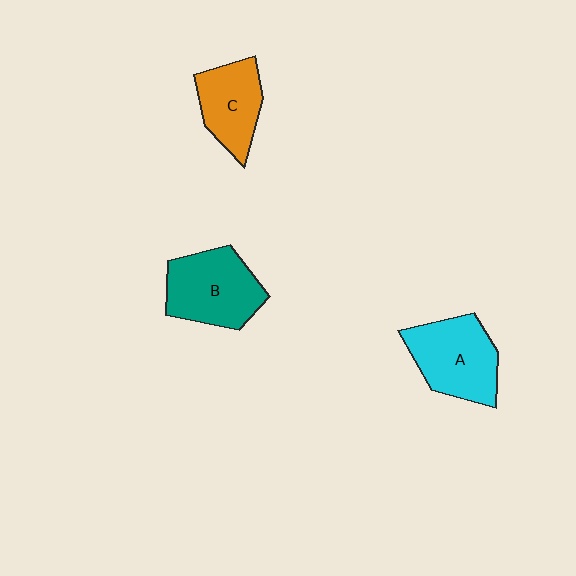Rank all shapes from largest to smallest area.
From largest to smallest: B (teal), A (cyan), C (orange).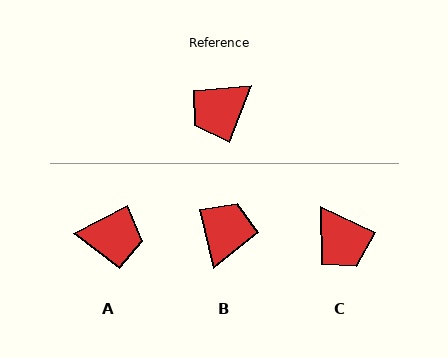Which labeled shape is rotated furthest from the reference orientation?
B, about 146 degrees away.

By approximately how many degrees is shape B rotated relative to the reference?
Approximately 146 degrees clockwise.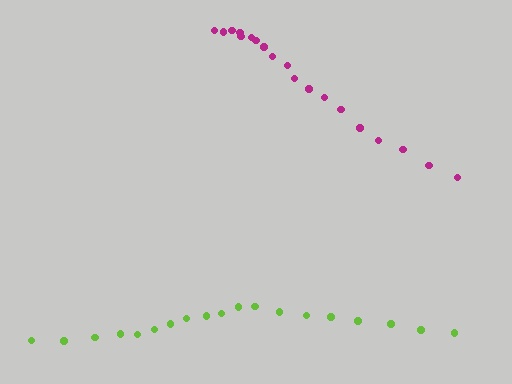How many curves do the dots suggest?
There are 2 distinct paths.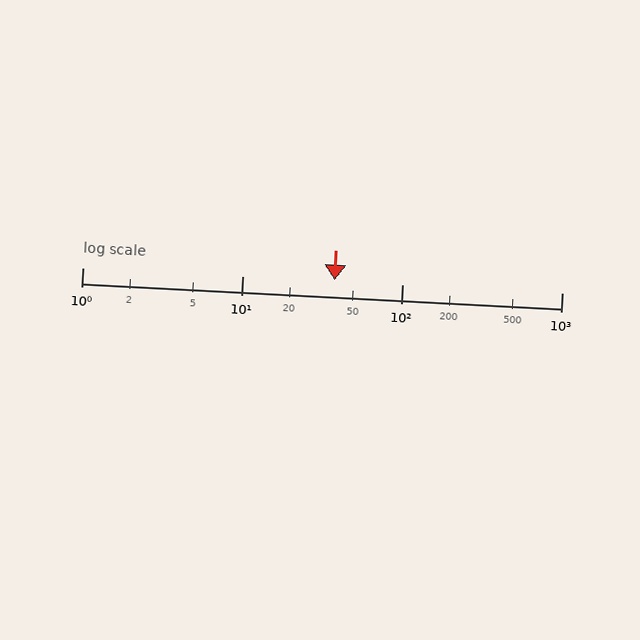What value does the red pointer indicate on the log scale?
The pointer indicates approximately 38.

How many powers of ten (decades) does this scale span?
The scale spans 3 decades, from 1 to 1000.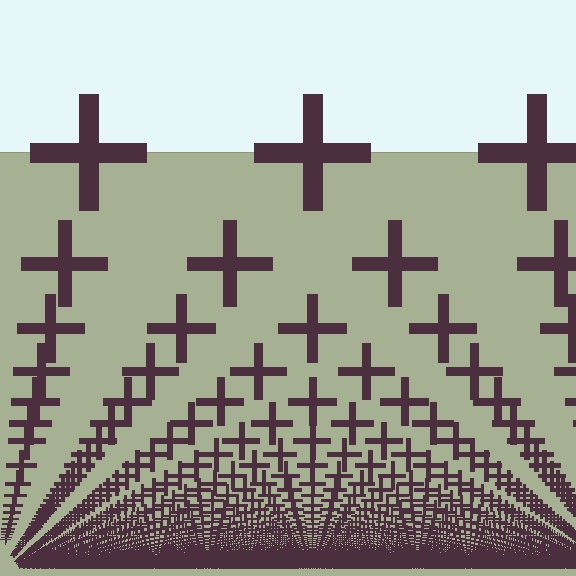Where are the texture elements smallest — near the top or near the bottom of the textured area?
Near the bottom.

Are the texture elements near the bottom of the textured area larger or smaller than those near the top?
Smaller. The gradient is inverted — elements near the bottom are smaller and denser.